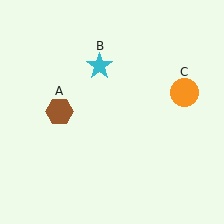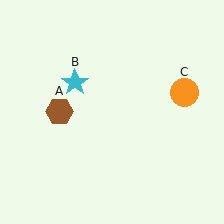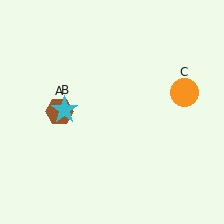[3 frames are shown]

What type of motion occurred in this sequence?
The cyan star (object B) rotated counterclockwise around the center of the scene.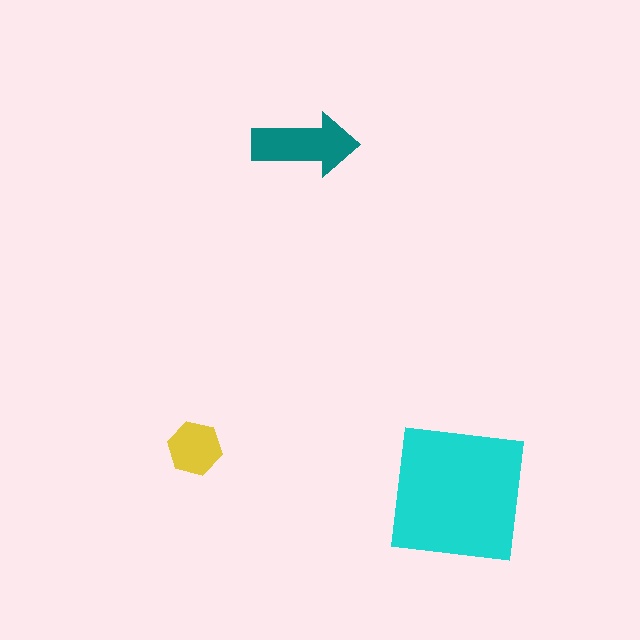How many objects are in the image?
There are 3 objects in the image.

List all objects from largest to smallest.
The cyan square, the teal arrow, the yellow hexagon.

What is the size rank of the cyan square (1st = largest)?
1st.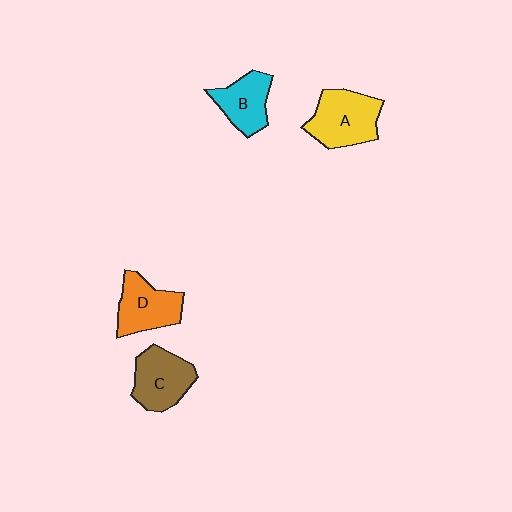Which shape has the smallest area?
Shape B (cyan).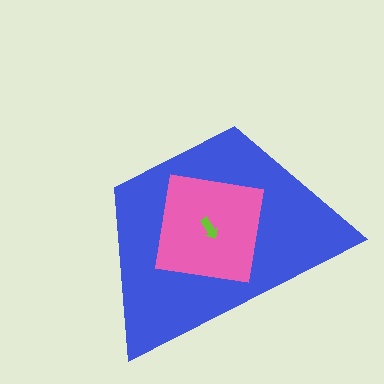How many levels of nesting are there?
3.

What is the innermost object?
The lime arrow.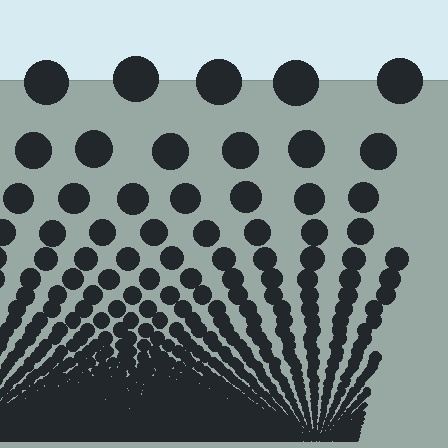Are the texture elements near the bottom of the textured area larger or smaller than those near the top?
Smaller. The gradient is inverted — elements near the bottom are smaller and denser.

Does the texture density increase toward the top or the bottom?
Density increases toward the bottom.